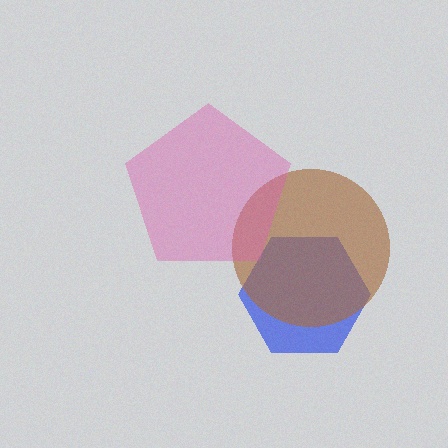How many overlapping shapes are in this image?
There are 3 overlapping shapes in the image.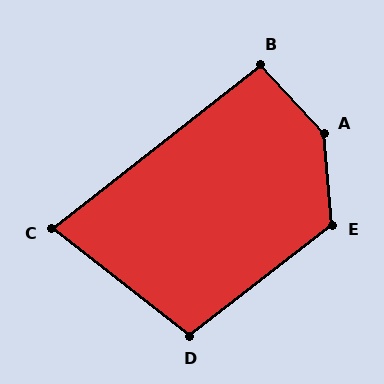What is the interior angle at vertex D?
Approximately 104 degrees (obtuse).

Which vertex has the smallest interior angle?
C, at approximately 76 degrees.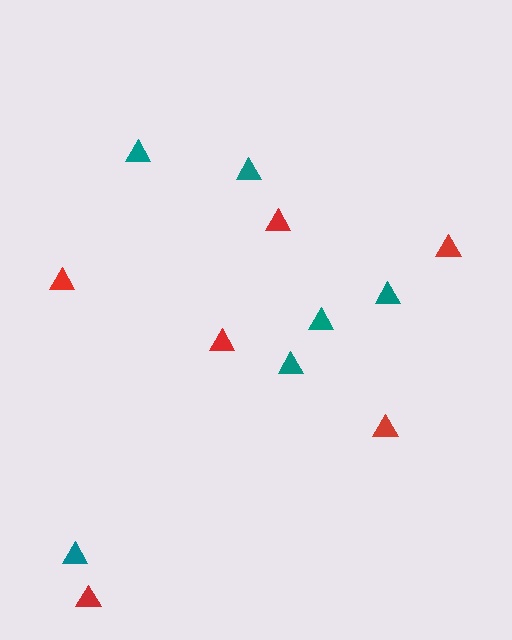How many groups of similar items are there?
There are 2 groups: one group of teal triangles (6) and one group of red triangles (6).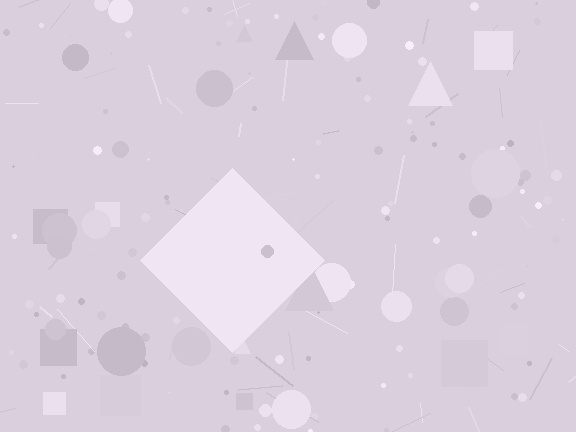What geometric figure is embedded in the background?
A diamond is embedded in the background.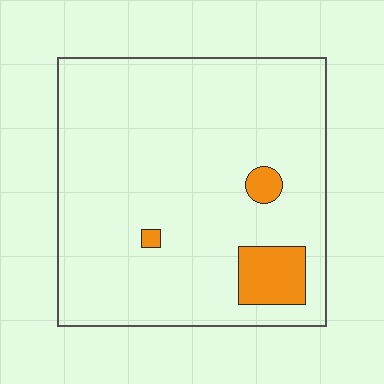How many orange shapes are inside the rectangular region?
3.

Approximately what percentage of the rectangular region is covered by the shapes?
Approximately 10%.